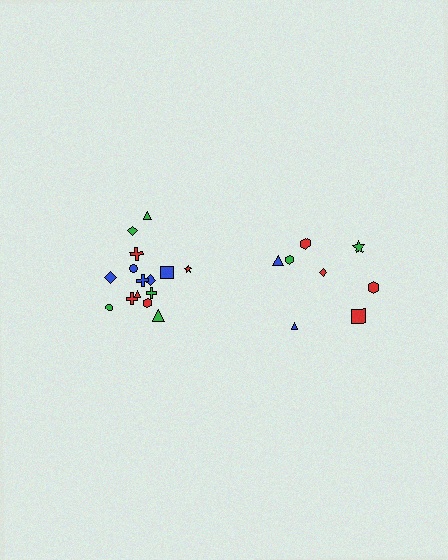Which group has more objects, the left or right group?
The left group.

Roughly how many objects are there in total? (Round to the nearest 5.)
Roughly 25 objects in total.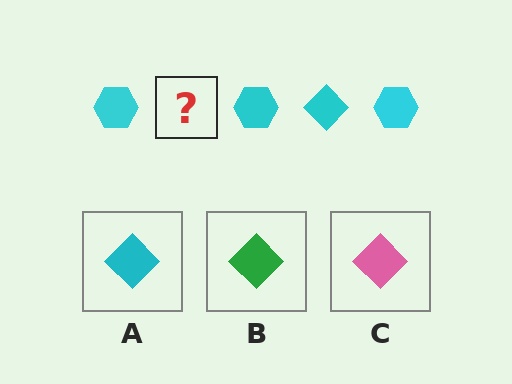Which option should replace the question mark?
Option A.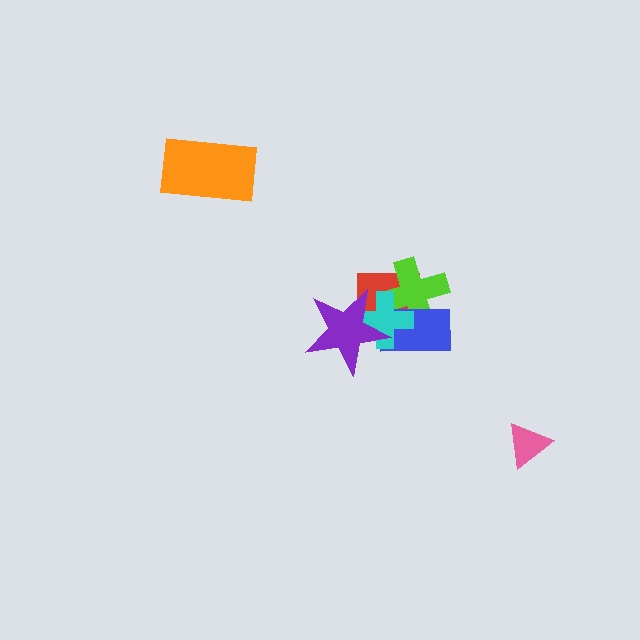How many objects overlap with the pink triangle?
0 objects overlap with the pink triangle.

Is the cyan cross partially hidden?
Yes, it is partially covered by another shape.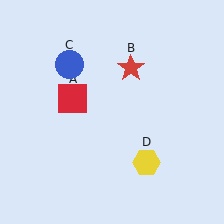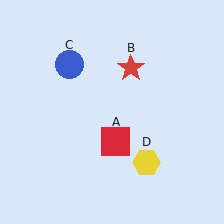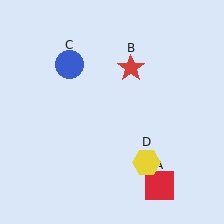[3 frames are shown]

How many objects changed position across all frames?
1 object changed position: red square (object A).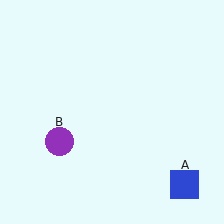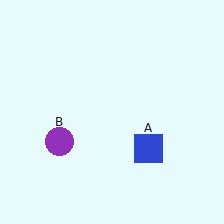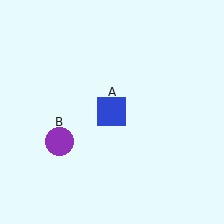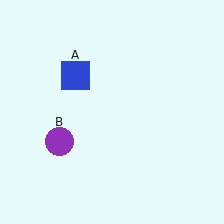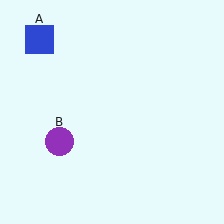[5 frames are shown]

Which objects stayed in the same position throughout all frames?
Purple circle (object B) remained stationary.